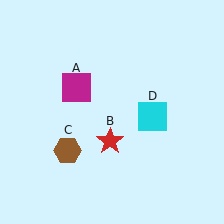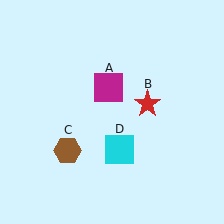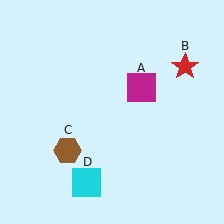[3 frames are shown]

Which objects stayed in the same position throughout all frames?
Brown hexagon (object C) remained stationary.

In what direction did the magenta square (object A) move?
The magenta square (object A) moved right.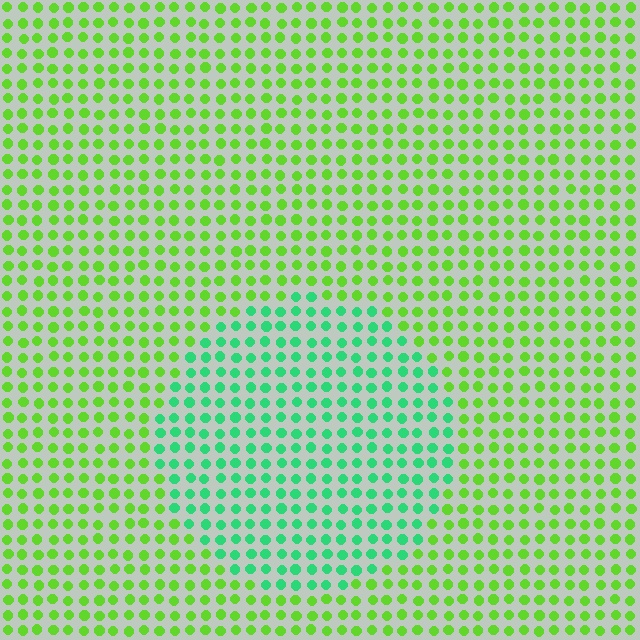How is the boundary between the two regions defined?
The boundary is defined purely by a slight shift in hue (about 45 degrees). Spacing, size, and orientation are identical on both sides.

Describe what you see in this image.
The image is filled with small lime elements in a uniform arrangement. A circle-shaped region is visible where the elements are tinted to a slightly different hue, forming a subtle color boundary.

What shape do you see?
I see a circle.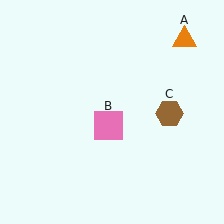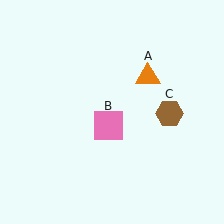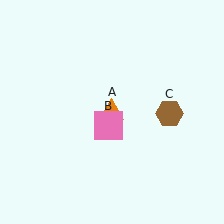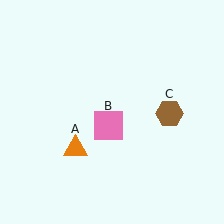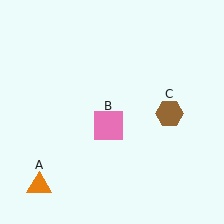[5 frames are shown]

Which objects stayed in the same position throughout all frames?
Pink square (object B) and brown hexagon (object C) remained stationary.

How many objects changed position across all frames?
1 object changed position: orange triangle (object A).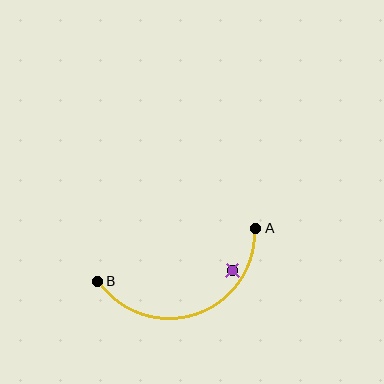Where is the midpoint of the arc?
The arc midpoint is the point on the curve farthest from the straight line joining A and B. It sits below that line.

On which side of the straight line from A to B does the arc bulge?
The arc bulges below the straight line connecting A and B.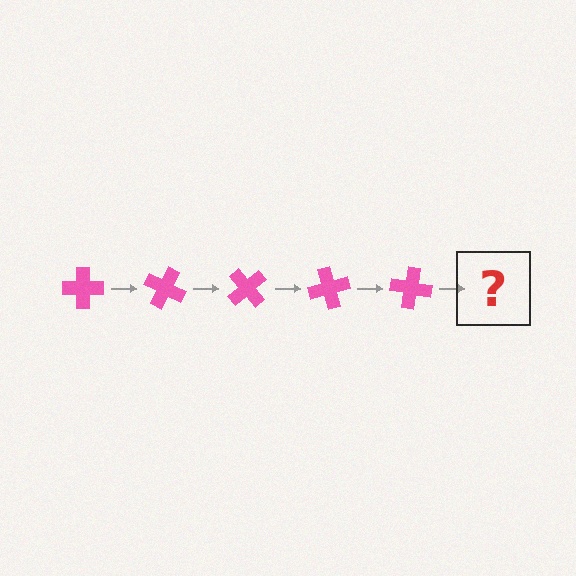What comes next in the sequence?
The next element should be a pink cross rotated 125 degrees.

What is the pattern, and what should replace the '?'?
The pattern is that the cross rotates 25 degrees each step. The '?' should be a pink cross rotated 125 degrees.